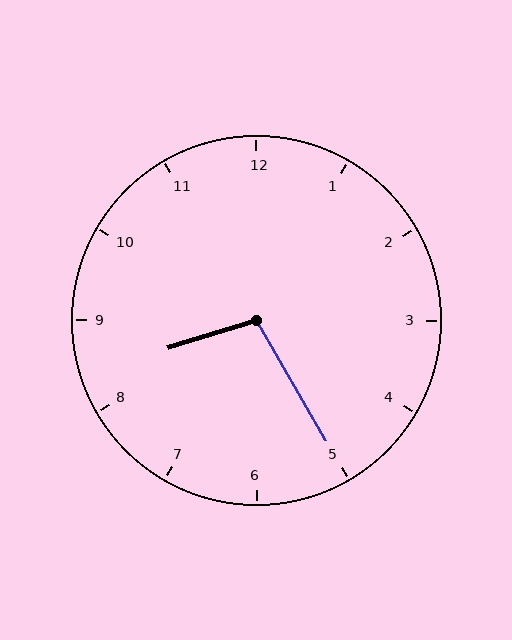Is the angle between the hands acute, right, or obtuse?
It is obtuse.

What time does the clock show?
8:25.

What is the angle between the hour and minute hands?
Approximately 102 degrees.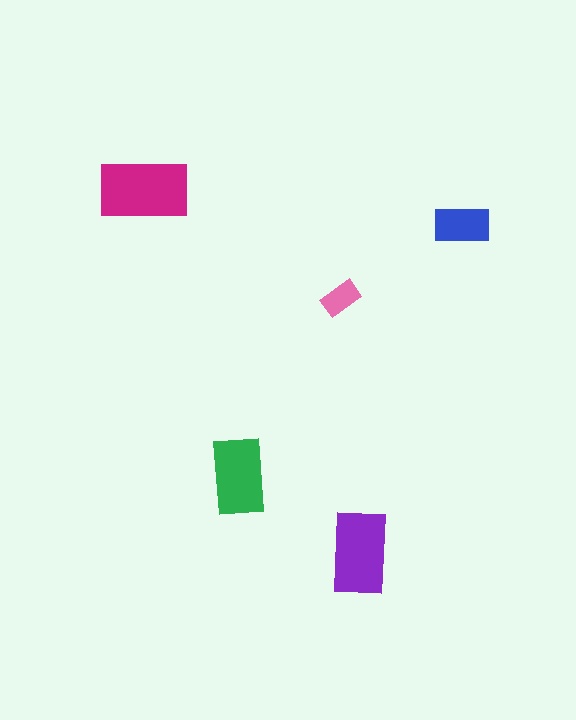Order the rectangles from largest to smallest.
the magenta one, the purple one, the green one, the blue one, the pink one.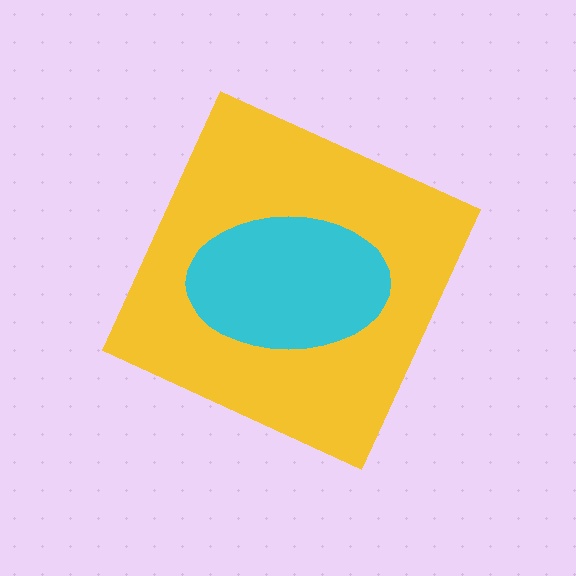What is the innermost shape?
The cyan ellipse.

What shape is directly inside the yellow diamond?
The cyan ellipse.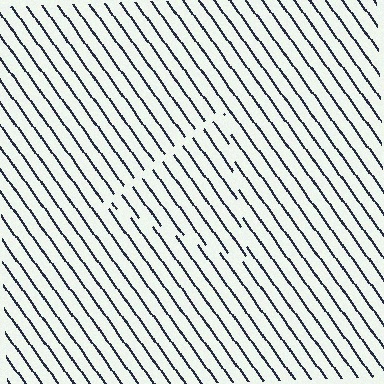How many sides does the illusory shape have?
3 sides — the line-ends trace a triangle.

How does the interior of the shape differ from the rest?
The interior of the shape contains the same grating, shifted by half a period — the contour is defined by the phase discontinuity where line-ends from the inner and outer gratings abut.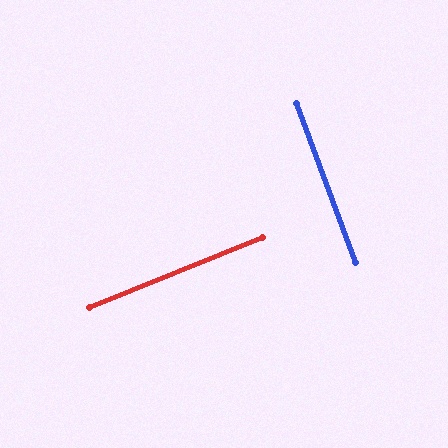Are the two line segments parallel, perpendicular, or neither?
Perpendicular — they meet at approximately 88°.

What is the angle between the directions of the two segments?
Approximately 88 degrees.